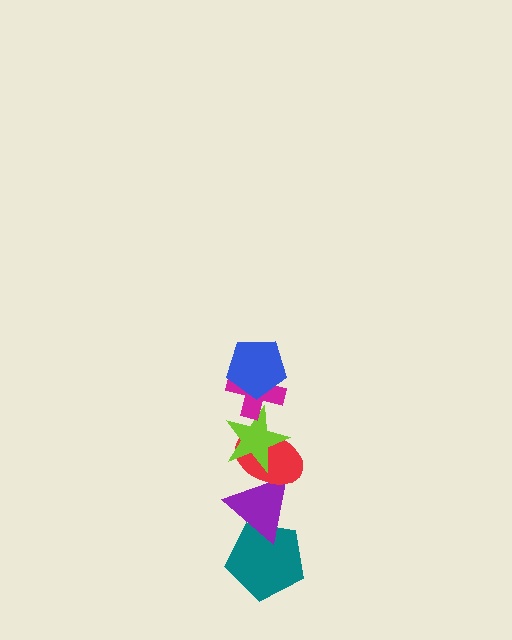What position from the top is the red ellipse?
The red ellipse is 4th from the top.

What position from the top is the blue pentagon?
The blue pentagon is 1st from the top.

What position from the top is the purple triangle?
The purple triangle is 5th from the top.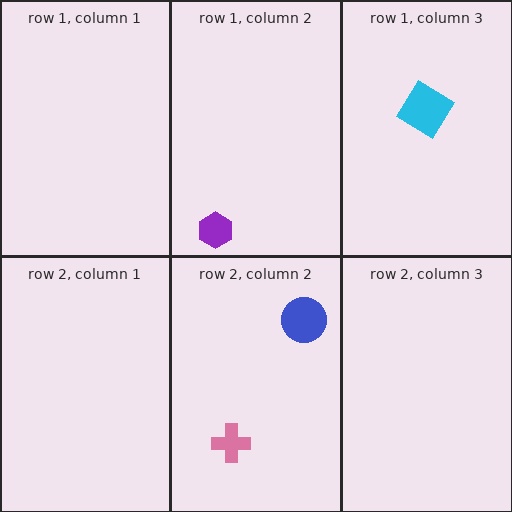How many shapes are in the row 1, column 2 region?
1.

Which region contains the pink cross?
The row 2, column 2 region.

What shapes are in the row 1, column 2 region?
The purple hexagon.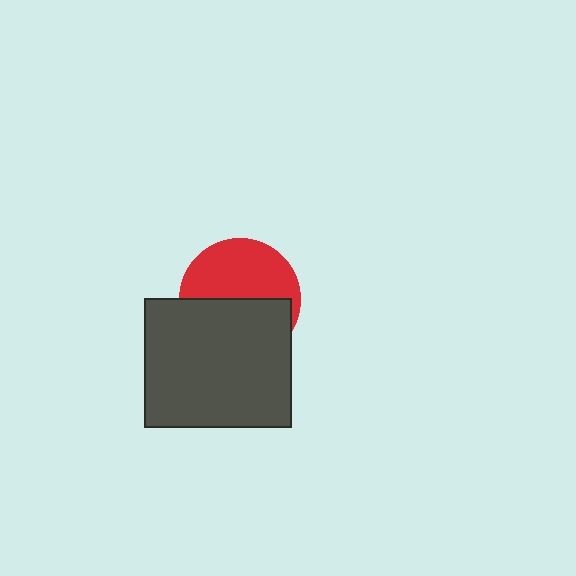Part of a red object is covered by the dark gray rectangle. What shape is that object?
It is a circle.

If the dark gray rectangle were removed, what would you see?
You would see the complete red circle.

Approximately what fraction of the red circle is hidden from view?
Roughly 50% of the red circle is hidden behind the dark gray rectangle.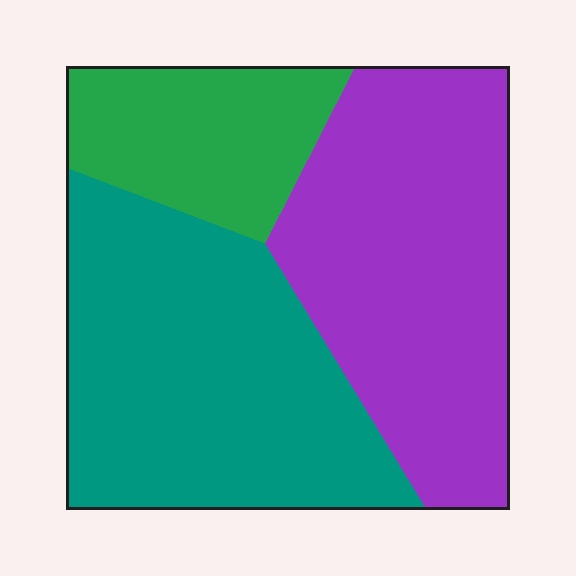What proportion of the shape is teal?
Teal covers roughly 40% of the shape.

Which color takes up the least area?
Green, at roughly 20%.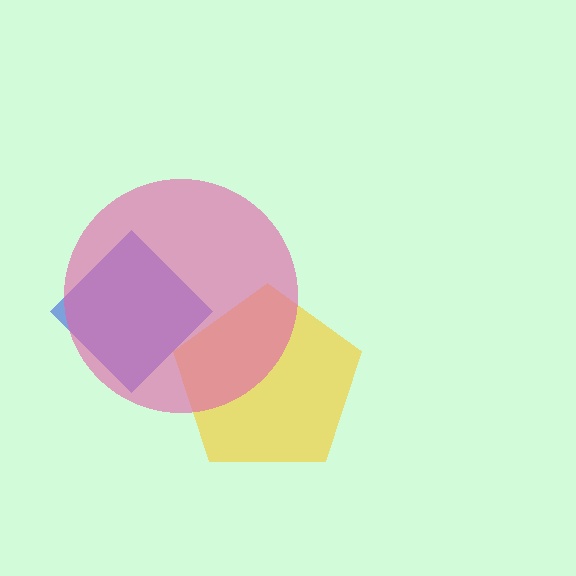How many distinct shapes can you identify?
There are 3 distinct shapes: a yellow pentagon, a blue diamond, a pink circle.